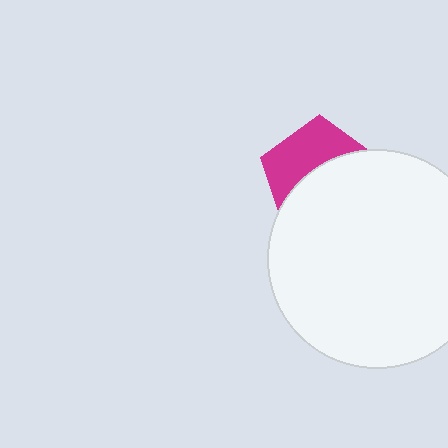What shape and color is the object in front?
The object in front is a white circle.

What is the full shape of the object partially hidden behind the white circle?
The partially hidden object is a magenta pentagon.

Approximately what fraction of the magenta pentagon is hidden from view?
Roughly 57% of the magenta pentagon is hidden behind the white circle.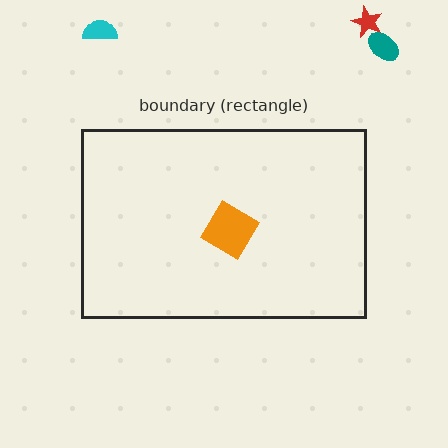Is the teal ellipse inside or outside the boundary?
Outside.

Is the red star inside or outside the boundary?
Outside.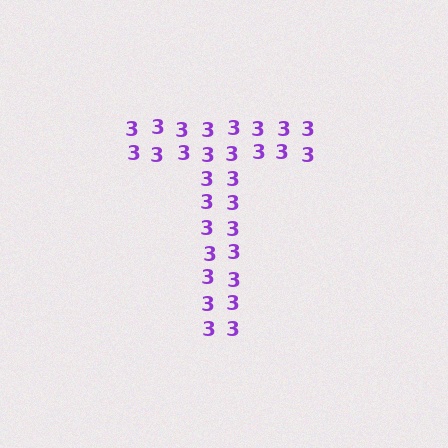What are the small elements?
The small elements are digit 3's.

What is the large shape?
The large shape is the letter T.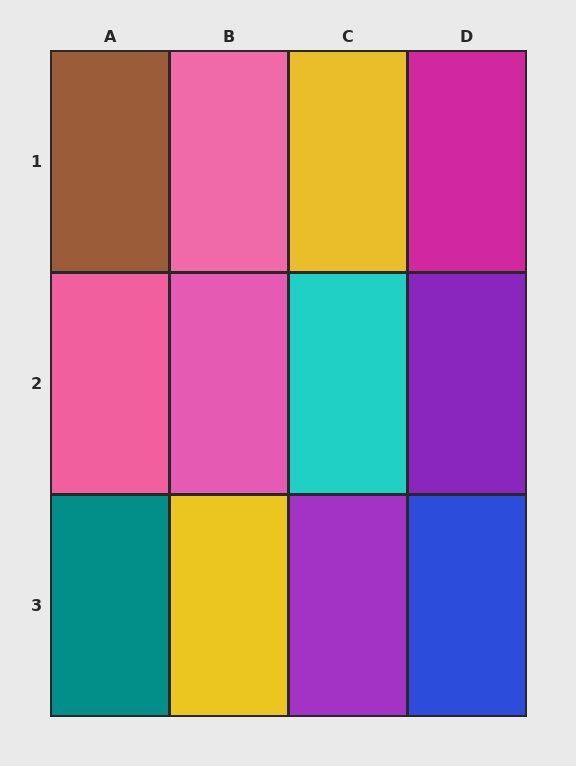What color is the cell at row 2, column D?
Purple.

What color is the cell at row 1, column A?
Brown.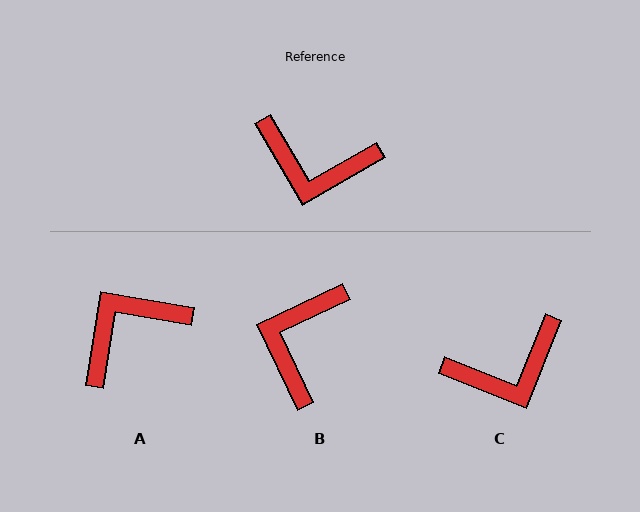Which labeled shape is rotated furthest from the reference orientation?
A, about 129 degrees away.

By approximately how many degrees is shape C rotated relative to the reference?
Approximately 38 degrees counter-clockwise.